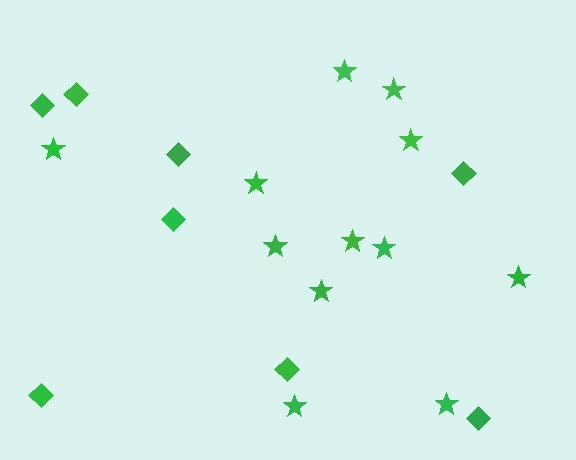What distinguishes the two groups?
There are 2 groups: one group of stars (12) and one group of diamonds (8).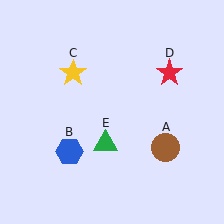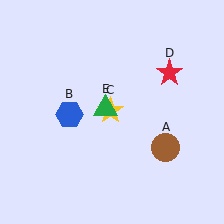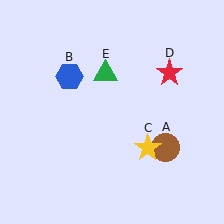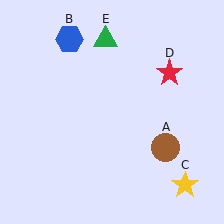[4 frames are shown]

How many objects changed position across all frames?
3 objects changed position: blue hexagon (object B), yellow star (object C), green triangle (object E).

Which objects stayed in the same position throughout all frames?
Brown circle (object A) and red star (object D) remained stationary.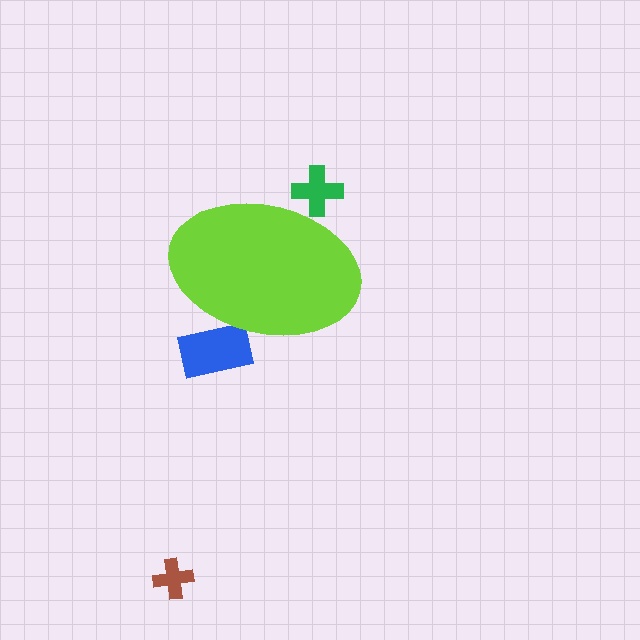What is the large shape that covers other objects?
A lime ellipse.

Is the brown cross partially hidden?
No, the brown cross is fully visible.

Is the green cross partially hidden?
Yes, the green cross is partially hidden behind the lime ellipse.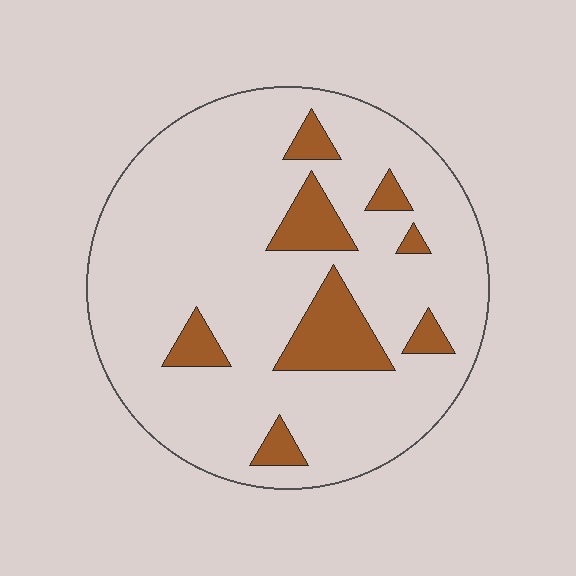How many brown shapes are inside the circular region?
8.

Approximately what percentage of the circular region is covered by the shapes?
Approximately 15%.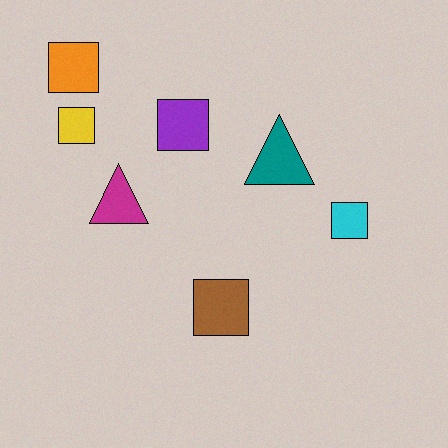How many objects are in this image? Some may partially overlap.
There are 7 objects.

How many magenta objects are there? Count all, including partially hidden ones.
There is 1 magenta object.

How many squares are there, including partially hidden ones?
There are 5 squares.